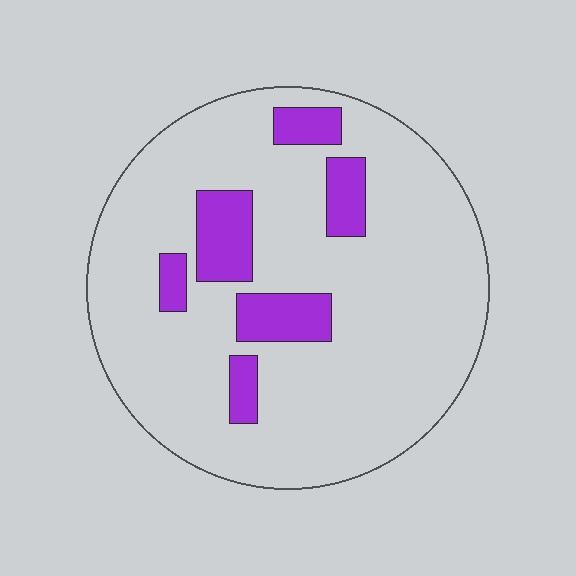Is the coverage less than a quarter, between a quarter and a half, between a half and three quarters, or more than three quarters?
Less than a quarter.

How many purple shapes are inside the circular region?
6.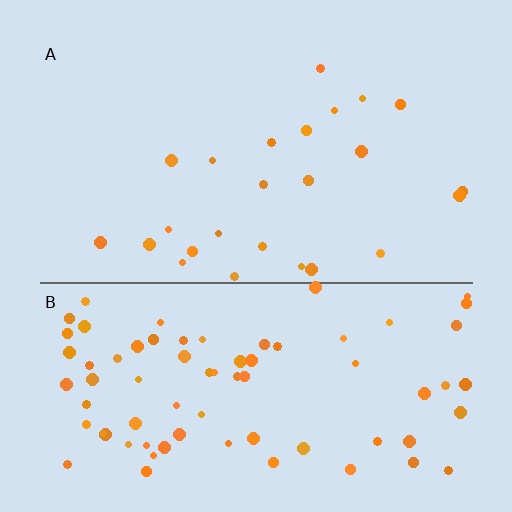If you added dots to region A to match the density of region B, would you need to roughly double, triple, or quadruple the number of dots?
Approximately triple.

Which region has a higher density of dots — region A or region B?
B (the bottom).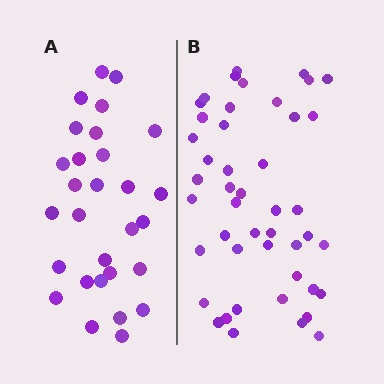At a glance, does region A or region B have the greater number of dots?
Region B (the right region) has more dots.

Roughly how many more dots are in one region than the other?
Region B has approximately 15 more dots than region A.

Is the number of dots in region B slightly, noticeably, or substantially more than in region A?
Region B has substantially more. The ratio is roughly 1.6 to 1.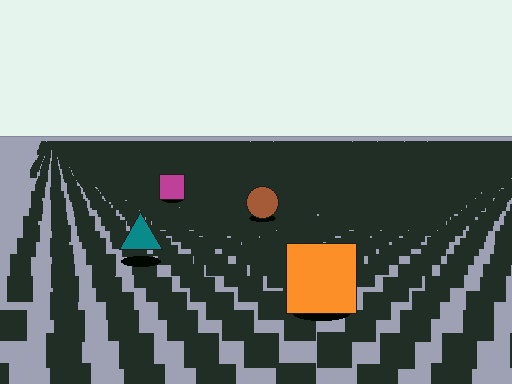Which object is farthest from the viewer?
The magenta square is farthest from the viewer. It appears smaller and the ground texture around it is denser.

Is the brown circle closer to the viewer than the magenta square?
Yes. The brown circle is closer — you can tell from the texture gradient: the ground texture is coarser near it.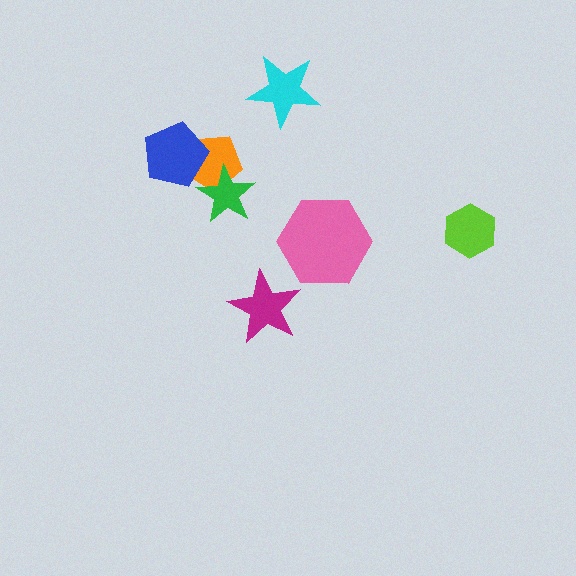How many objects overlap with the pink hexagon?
0 objects overlap with the pink hexagon.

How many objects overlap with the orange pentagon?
2 objects overlap with the orange pentagon.